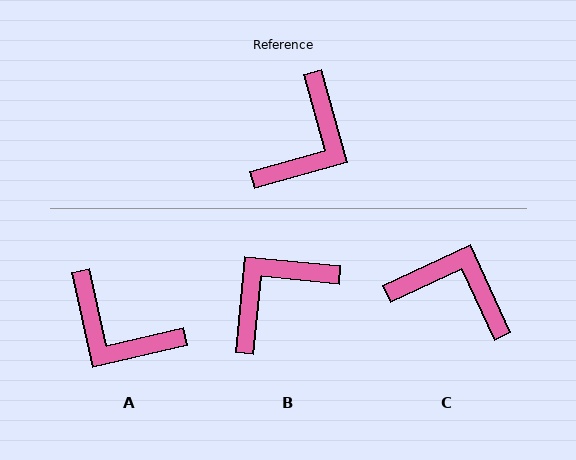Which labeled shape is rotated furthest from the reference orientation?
B, about 159 degrees away.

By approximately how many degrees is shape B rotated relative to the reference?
Approximately 159 degrees counter-clockwise.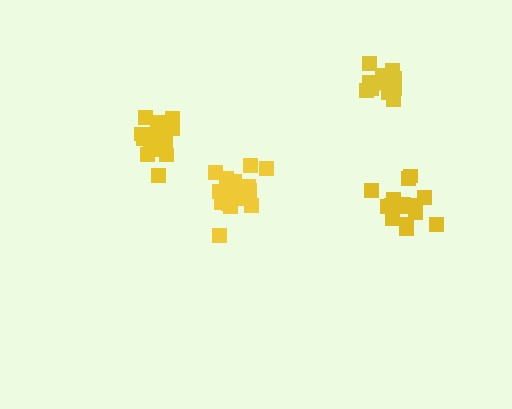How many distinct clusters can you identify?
There are 4 distinct clusters.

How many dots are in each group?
Group 1: 16 dots, Group 2: 20 dots, Group 3: 20 dots, Group 4: 15 dots (71 total).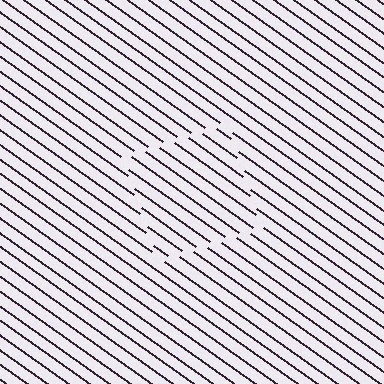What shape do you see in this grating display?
An illusory square. The interior of the shape contains the same grating, shifted by half a period — the contour is defined by the phase discontinuity where line-ends from the inner and outer gratings abut.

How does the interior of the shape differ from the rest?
The interior of the shape contains the same grating, shifted by half a period — the contour is defined by the phase discontinuity where line-ends from the inner and outer gratings abut.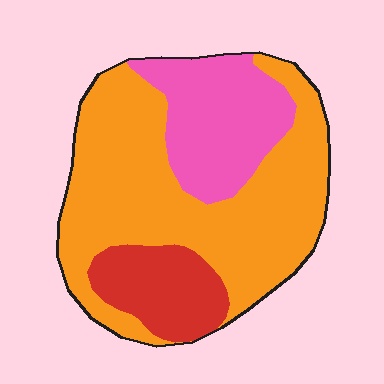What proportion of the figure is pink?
Pink covers 24% of the figure.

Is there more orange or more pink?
Orange.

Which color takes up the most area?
Orange, at roughly 60%.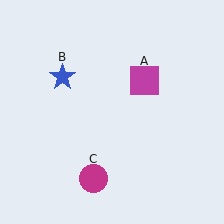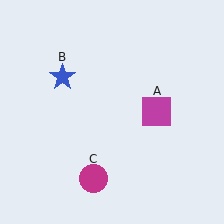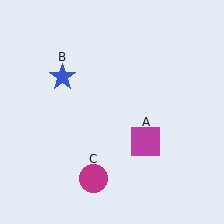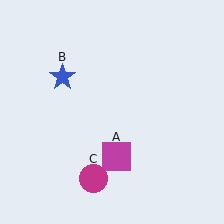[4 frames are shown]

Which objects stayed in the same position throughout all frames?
Blue star (object B) and magenta circle (object C) remained stationary.